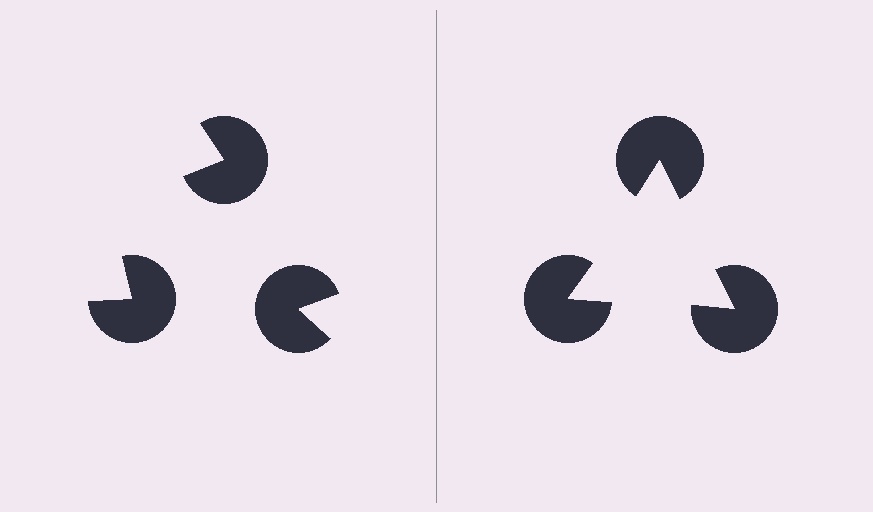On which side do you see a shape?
An illusory triangle appears on the right side. On the left side the wedge cuts are rotated, so no coherent shape forms.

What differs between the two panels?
The pac-man discs are positioned identically on both sides; only the wedge orientations differ. On the right they align to a triangle; on the left they are misaligned.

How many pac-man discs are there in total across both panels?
6 — 3 on each side.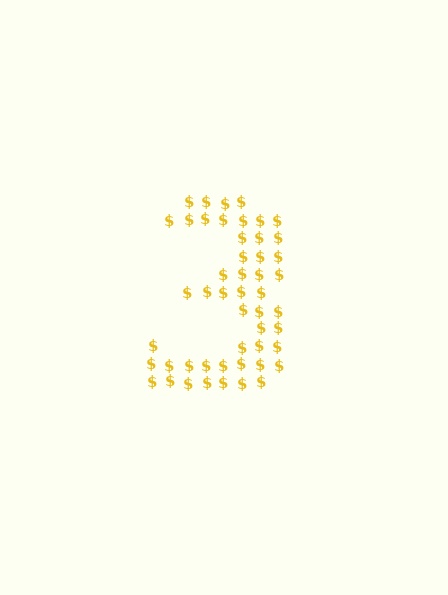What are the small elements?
The small elements are dollar signs.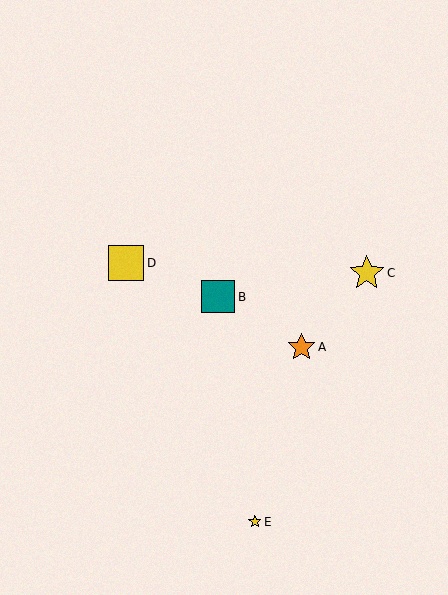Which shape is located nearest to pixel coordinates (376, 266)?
The yellow star (labeled C) at (367, 273) is nearest to that location.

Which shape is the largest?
The yellow square (labeled D) is the largest.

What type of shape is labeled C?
Shape C is a yellow star.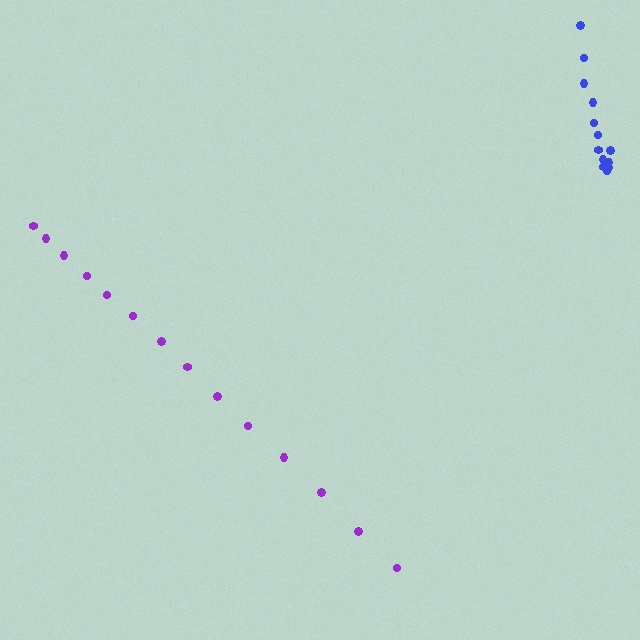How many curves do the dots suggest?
There are 2 distinct paths.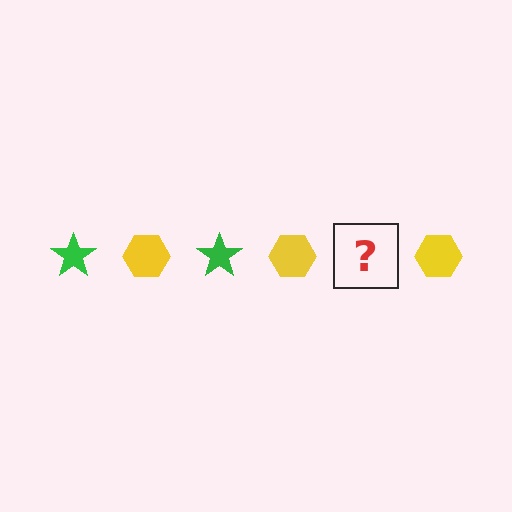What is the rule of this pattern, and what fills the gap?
The rule is that the pattern alternates between green star and yellow hexagon. The gap should be filled with a green star.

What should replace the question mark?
The question mark should be replaced with a green star.